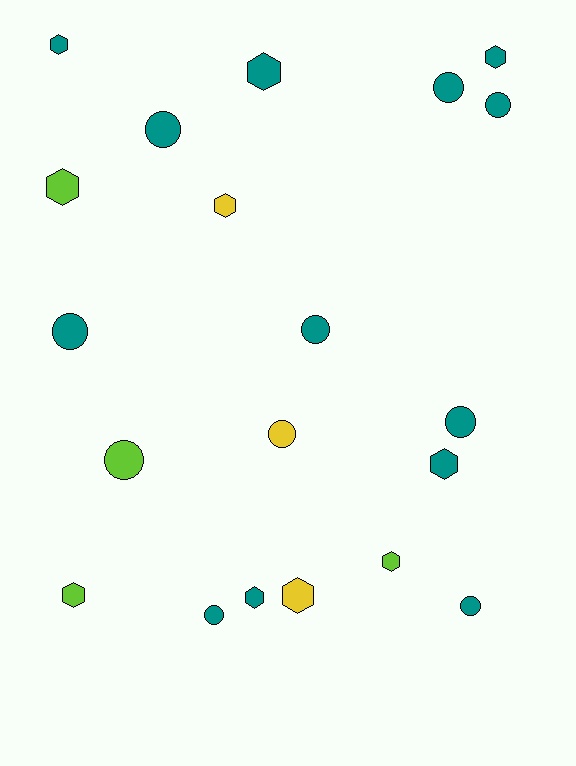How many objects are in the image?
There are 20 objects.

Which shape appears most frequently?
Circle, with 10 objects.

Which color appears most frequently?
Teal, with 13 objects.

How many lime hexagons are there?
There are 3 lime hexagons.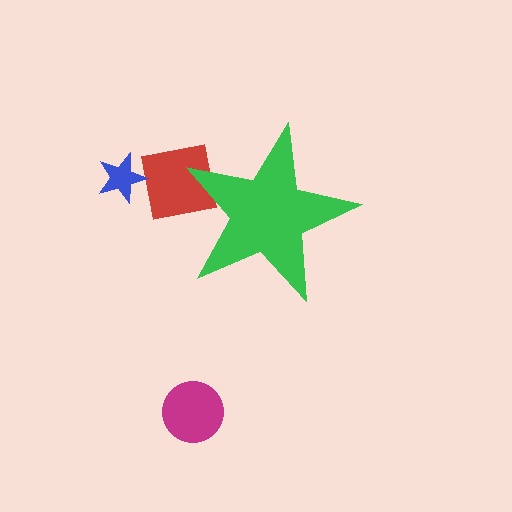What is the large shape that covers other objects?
A green star.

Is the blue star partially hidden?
No, the blue star is fully visible.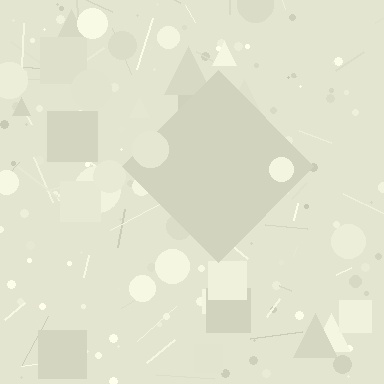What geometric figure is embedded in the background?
A diamond is embedded in the background.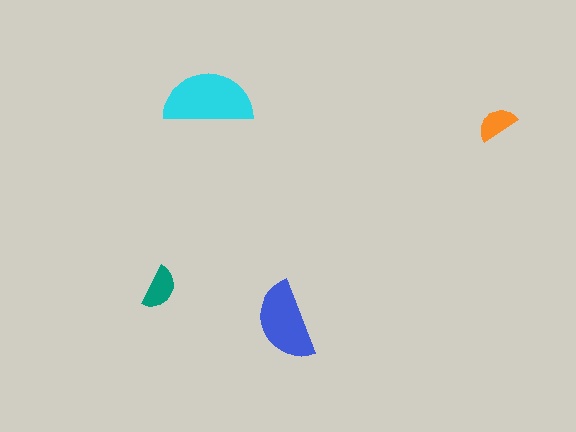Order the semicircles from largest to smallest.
the cyan one, the blue one, the teal one, the orange one.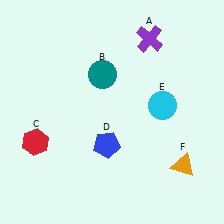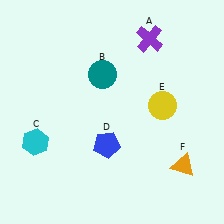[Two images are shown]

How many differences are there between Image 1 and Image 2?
There are 2 differences between the two images.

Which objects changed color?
C changed from red to cyan. E changed from cyan to yellow.